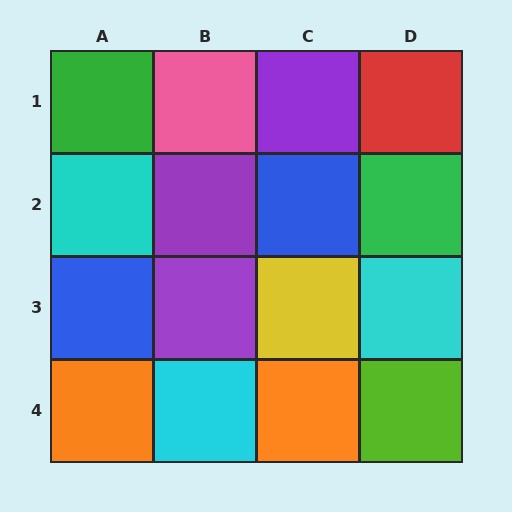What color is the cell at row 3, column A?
Blue.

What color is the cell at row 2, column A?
Cyan.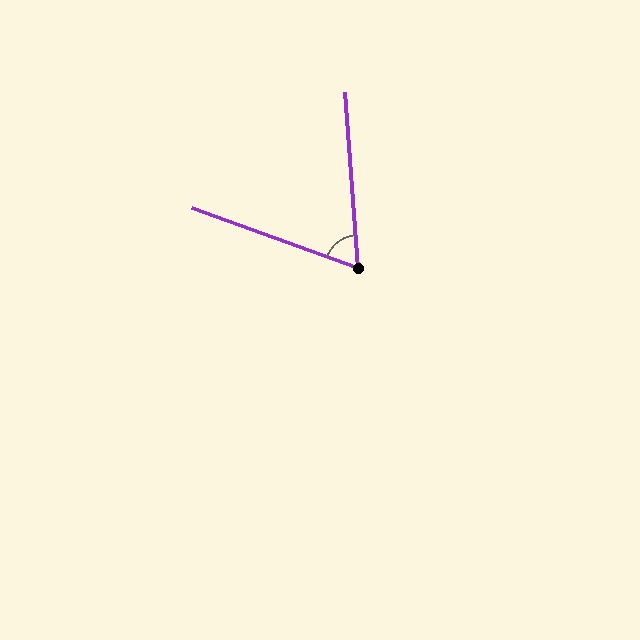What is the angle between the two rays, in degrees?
Approximately 66 degrees.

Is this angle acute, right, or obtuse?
It is acute.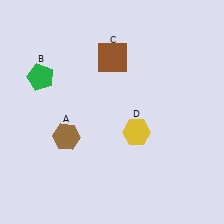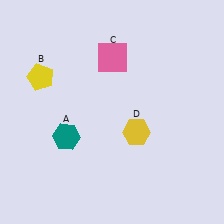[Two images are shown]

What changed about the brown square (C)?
In Image 1, C is brown. In Image 2, it changed to pink.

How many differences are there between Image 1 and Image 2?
There are 3 differences between the two images.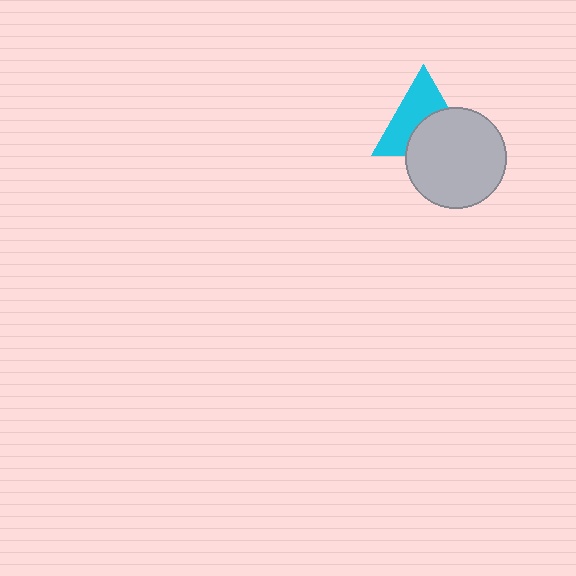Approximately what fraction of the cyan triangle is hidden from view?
Roughly 46% of the cyan triangle is hidden behind the light gray circle.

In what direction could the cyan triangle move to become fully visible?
The cyan triangle could move up. That would shift it out from behind the light gray circle entirely.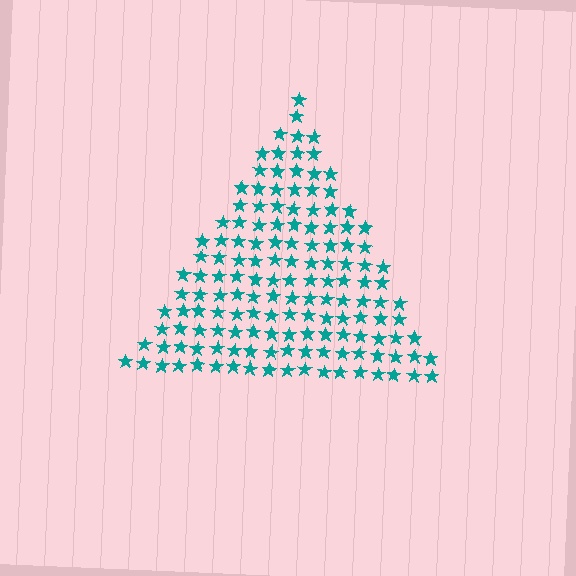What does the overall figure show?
The overall figure shows a triangle.